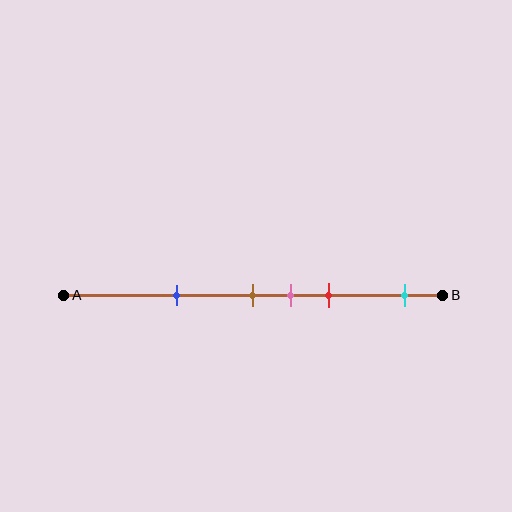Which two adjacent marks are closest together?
The brown and pink marks are the closest adjacent pair.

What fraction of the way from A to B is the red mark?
The red mark is approximately 70% (0.7) of the way from A to B.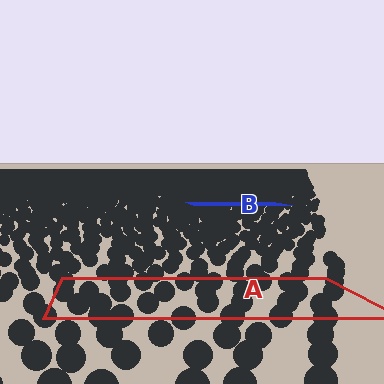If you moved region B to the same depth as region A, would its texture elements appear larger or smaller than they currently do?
They would appear larger. At a closer depth, the same texture elements are projected at a bigger on-screen size.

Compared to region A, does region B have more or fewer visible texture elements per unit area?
Region B has more texture elements per unit area — they are packed more densely because it is farther away.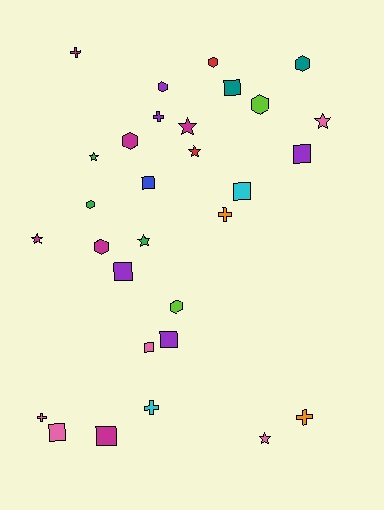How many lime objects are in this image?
There are 2 lime objects.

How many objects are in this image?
There are 30 objects.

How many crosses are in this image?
There are 6 crosses.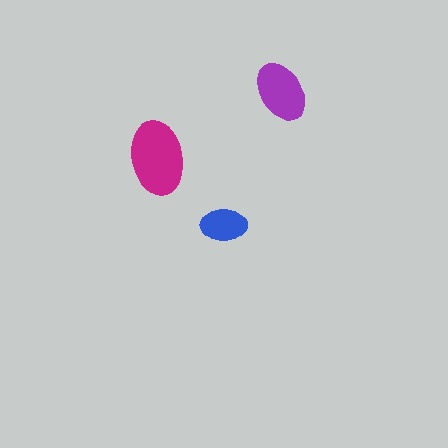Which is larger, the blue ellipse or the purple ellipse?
The purple one.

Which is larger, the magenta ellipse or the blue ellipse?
The magenta one.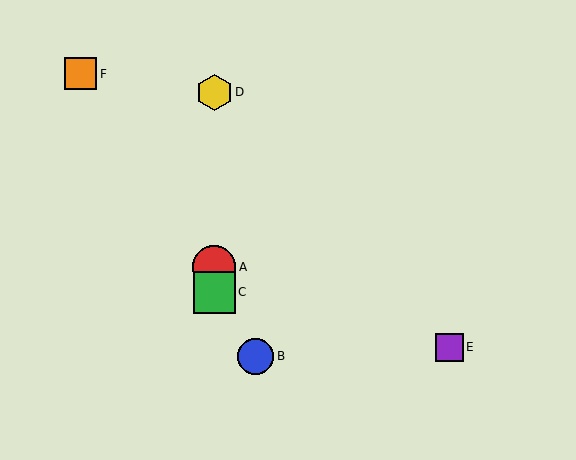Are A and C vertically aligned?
Yes, both are at x≈214.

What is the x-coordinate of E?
Object E is at x≈449.